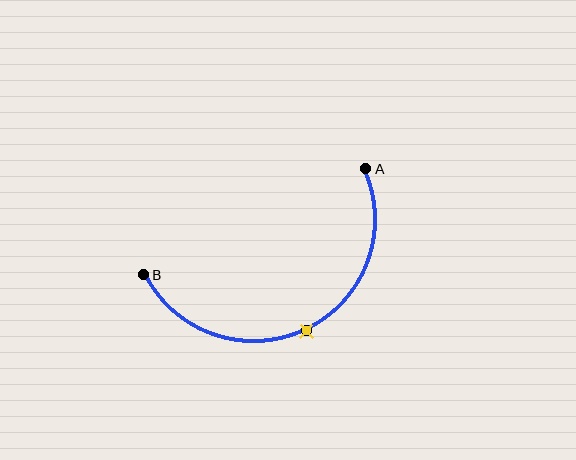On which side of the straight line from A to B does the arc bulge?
The arc bulges below the straight line connecting A and B.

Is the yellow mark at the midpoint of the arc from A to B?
Yes. The yellow mark lies on the arc at equal arc-length from both A and B — it is the arc midpoint.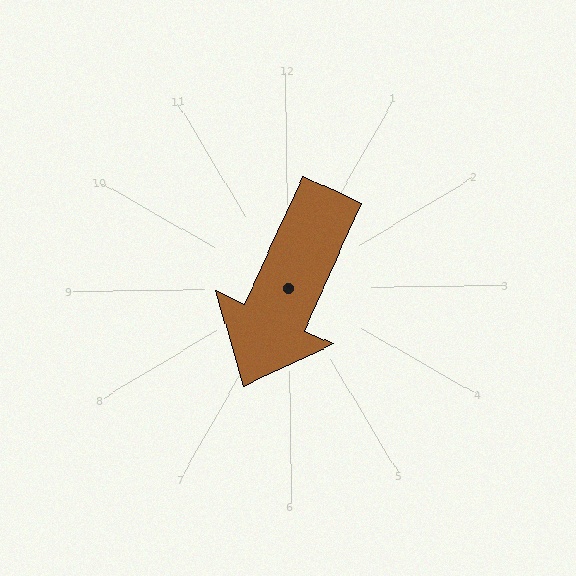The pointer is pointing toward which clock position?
Roughly 7 o'clock.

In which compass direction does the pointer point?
Southwest.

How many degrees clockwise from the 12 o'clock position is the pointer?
Approximately 205 degrees.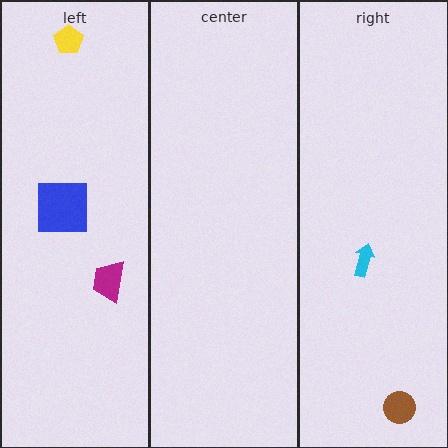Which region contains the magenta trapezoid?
The left region.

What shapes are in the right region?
The cyan arrow, the brown circle.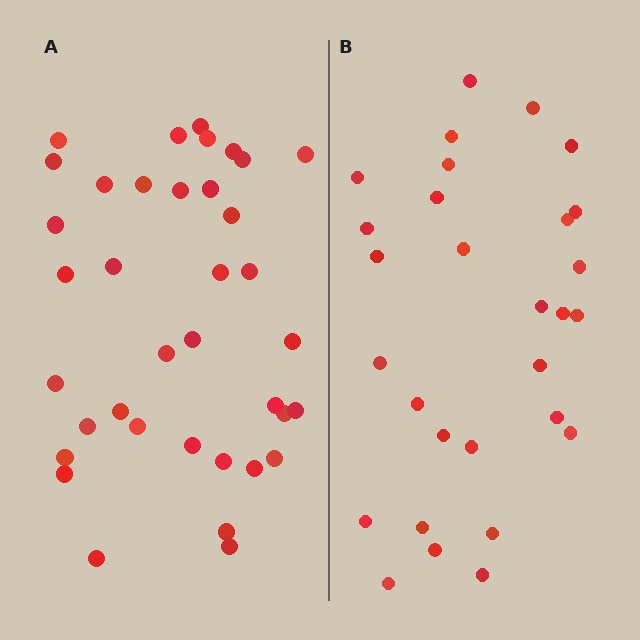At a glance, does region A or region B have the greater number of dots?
Region A (the left region) has more dots.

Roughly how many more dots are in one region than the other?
Region A has roughly 8 or so more dots than region B.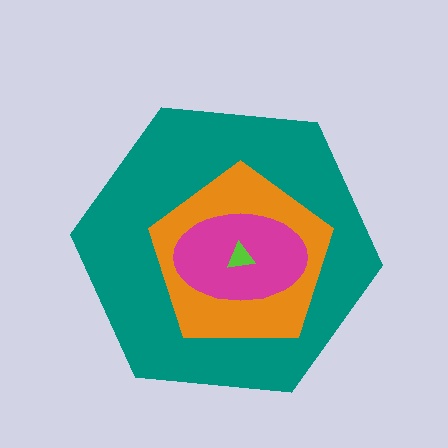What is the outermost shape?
The teal hexagon.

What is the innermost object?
The lime triangle.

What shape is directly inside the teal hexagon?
The orange pentagon.